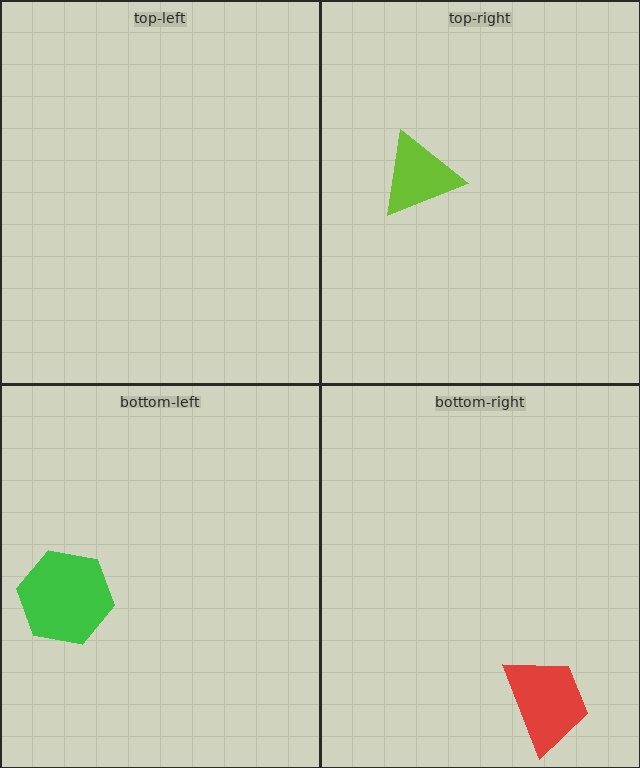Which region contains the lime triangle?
The top-right region.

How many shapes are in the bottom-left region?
1.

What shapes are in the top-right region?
The lime triangle.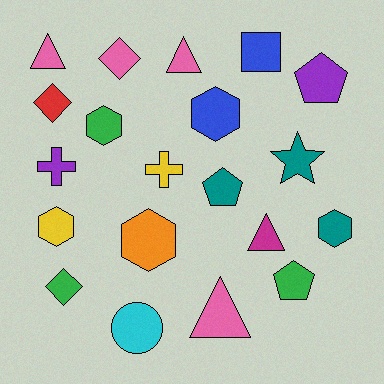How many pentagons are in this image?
There are 3 pentagons.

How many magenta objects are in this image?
There is 1 magenta object.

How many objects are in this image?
There are 20 objects.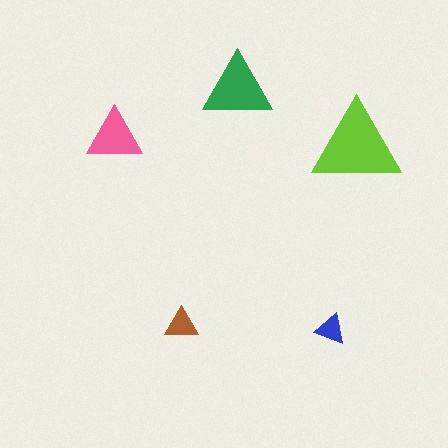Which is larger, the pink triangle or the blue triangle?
The pink one.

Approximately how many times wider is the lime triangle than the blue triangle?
About 3 times wider.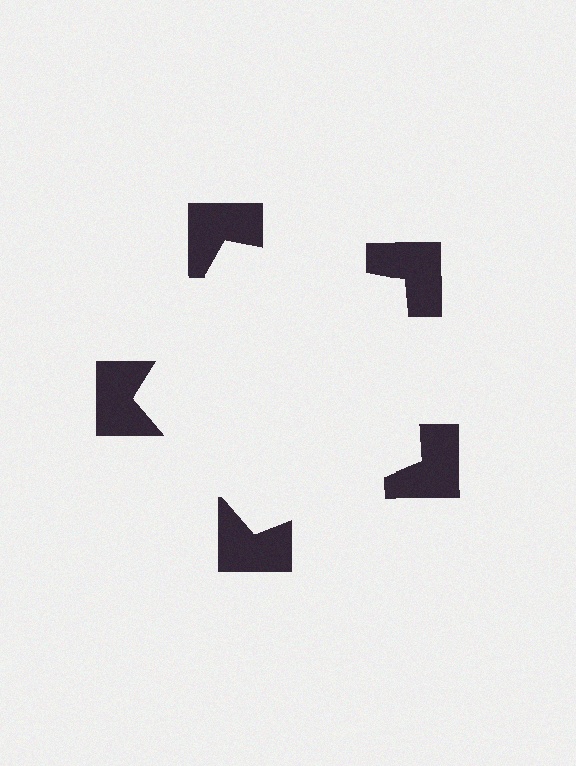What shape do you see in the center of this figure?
An illusory pentagon — its edges are inferred from the aligned wedge cuts in the notched squares, not physically drawn.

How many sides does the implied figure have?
5 sides.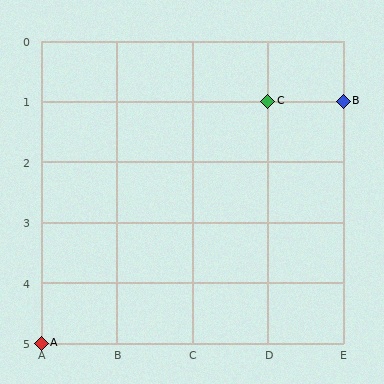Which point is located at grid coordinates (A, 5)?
Point A is at (A, 5).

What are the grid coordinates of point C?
Point C is at grid coordinates (D, 1).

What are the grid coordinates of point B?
Point B is at grid coordinates (E, 1).